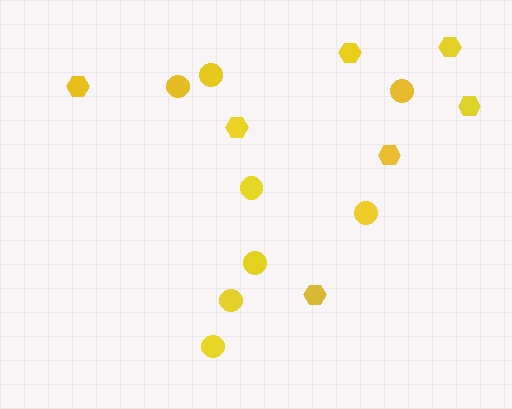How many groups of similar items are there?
There are 2 groups: one group of circles (8) and one group of hexagons (7).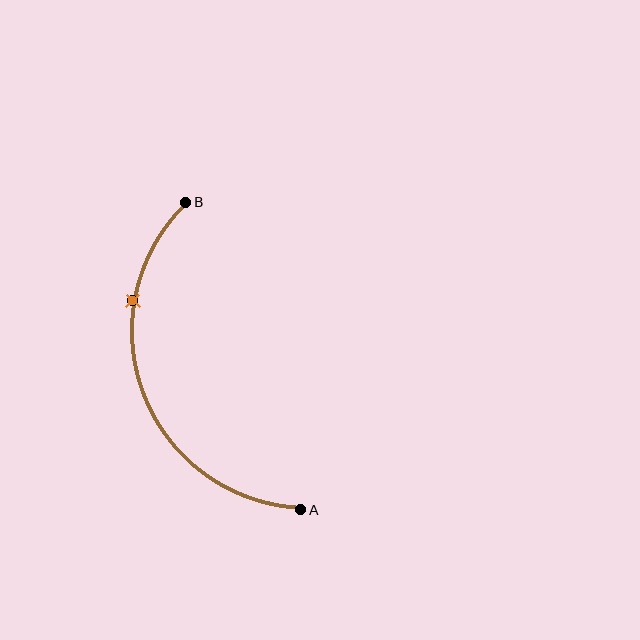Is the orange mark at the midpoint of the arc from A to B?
No. The orange mark lies on the arc but is closer to endpoint B. The arc midpoint would be at the point on the curve equidistant along the arc from both A and B.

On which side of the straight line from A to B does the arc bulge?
The arc bulges to the left of the straight line connecting A and B.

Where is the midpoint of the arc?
The arc midpoint is the point on the curve farthest from the straight line joining A and B. It sits to the left of that line.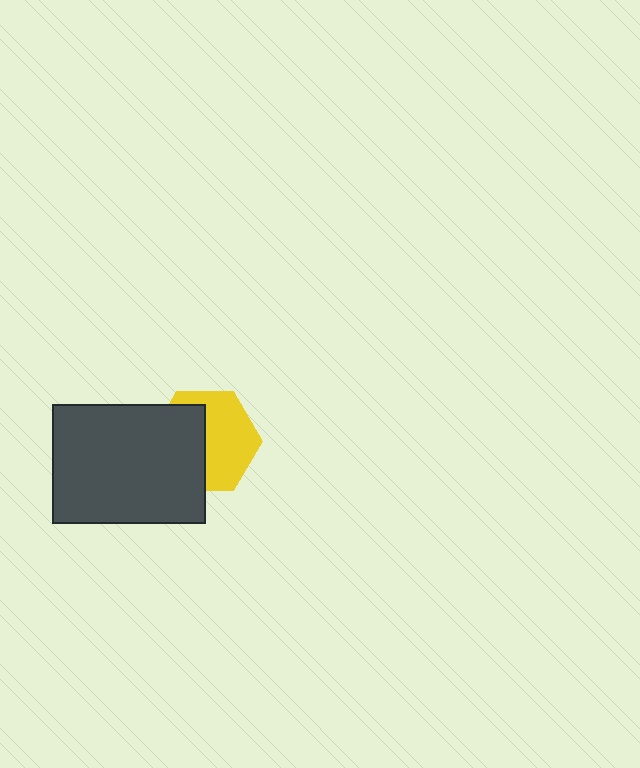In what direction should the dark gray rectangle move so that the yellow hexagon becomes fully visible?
The dark gray rectangle should move left. That is the shortest direction to clear the overlap and leave the yellow hexagon fully visible.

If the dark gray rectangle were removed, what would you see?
You would see the complete yellow hexagon.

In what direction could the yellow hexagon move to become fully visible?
The yellow hexagon could move right. That would shift it out from behind the dark gray rectangle entirely.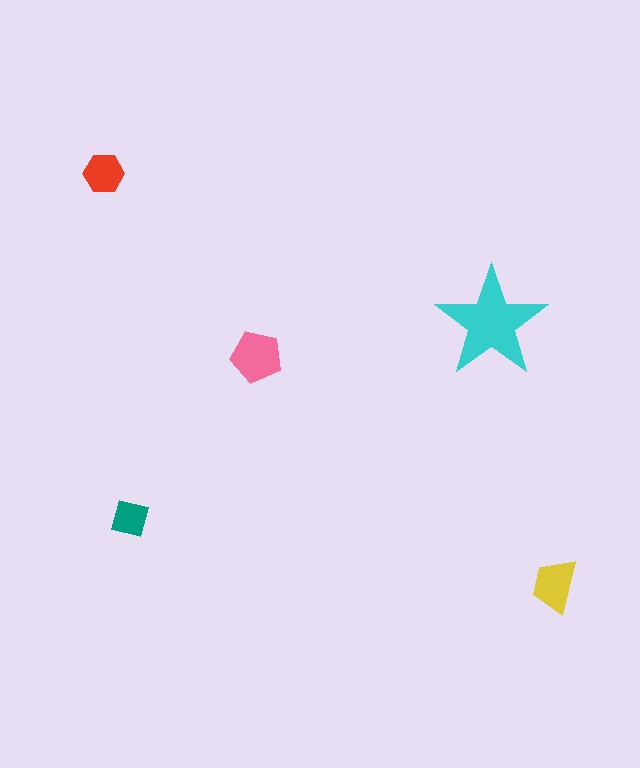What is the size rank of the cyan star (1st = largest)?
1st.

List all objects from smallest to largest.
The teal square, the red hexagon, the yellow trapezoid, the pink pentagon, the cyan star.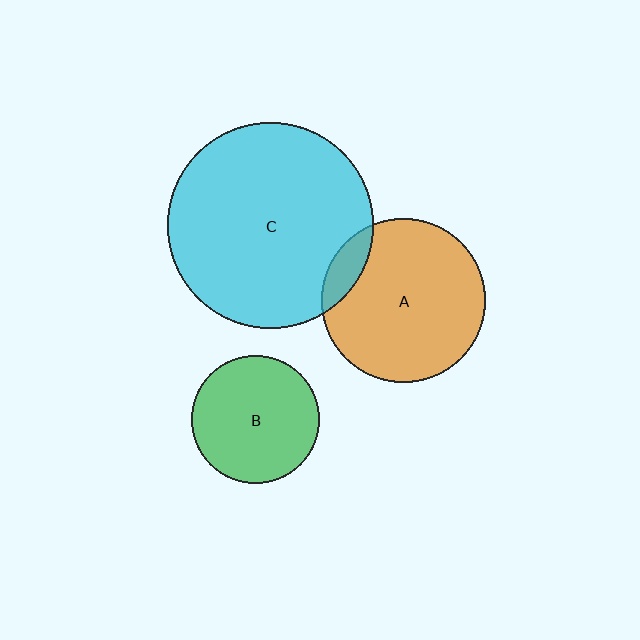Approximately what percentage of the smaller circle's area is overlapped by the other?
Approximately 10%.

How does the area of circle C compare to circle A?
Approximately 1.6 times.